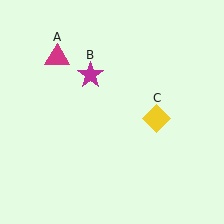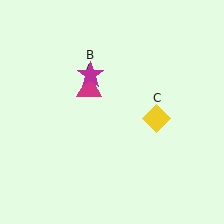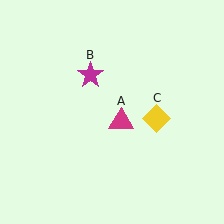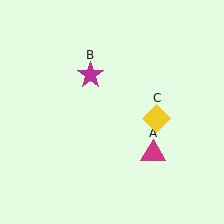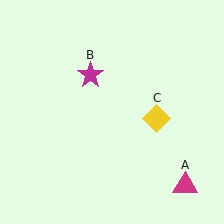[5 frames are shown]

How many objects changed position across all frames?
1 object changed position: magenta triangle (object A).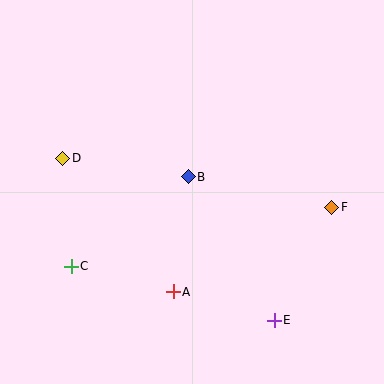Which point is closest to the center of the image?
Point B at (188, 177) is closest to the center.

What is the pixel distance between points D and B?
The distance between D and B is 127 pixels.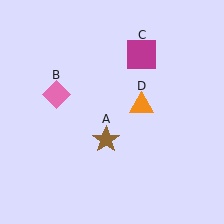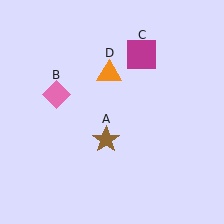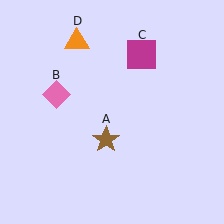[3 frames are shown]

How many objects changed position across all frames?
1 object changed position: orange triangle (object D).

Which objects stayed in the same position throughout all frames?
Brown star (object A) and pink diamond (object B) and magenta square (object C) remained stationary.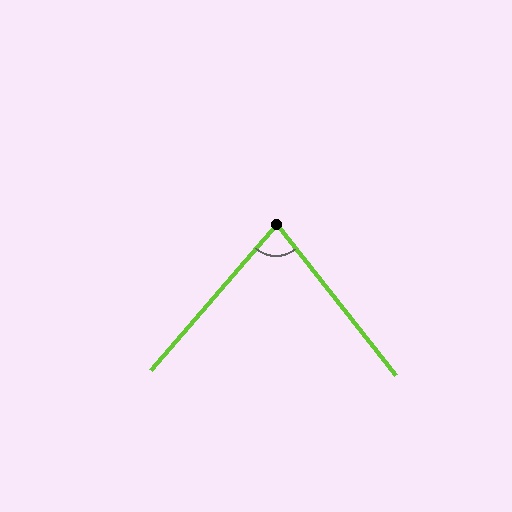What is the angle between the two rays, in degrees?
Approximately 79 degrees.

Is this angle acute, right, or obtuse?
It is acute.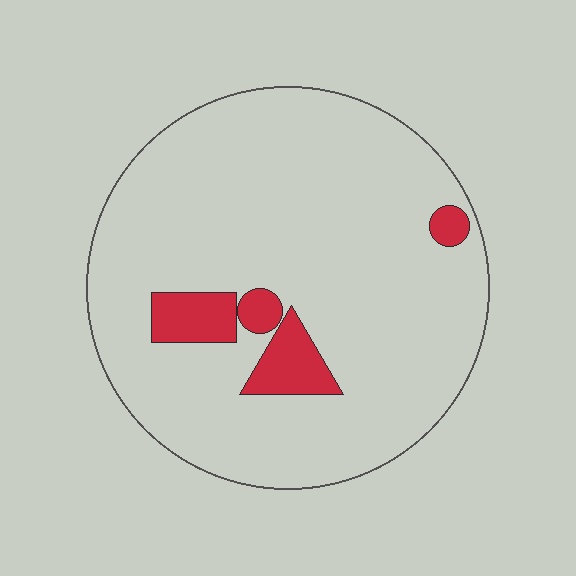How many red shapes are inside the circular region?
4.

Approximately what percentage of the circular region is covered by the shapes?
Approximately 10%.